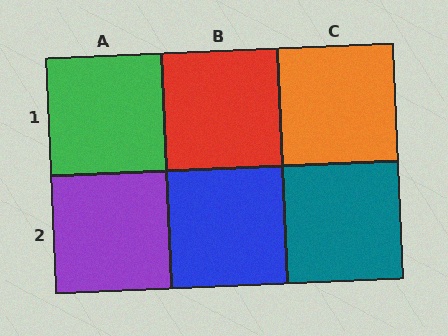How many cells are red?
1 cell is red.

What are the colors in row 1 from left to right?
Green, red, orange.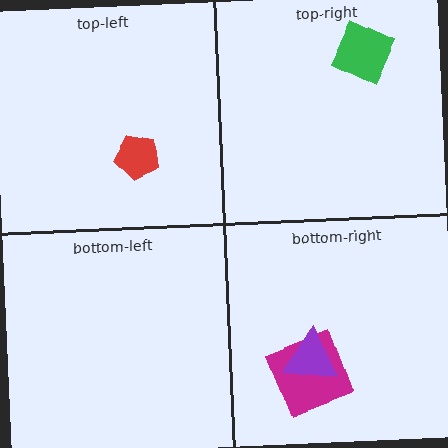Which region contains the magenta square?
The bottom-right region.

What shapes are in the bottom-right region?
The magenta square, the purple triangle.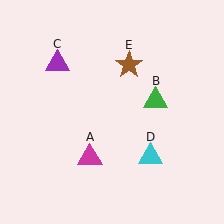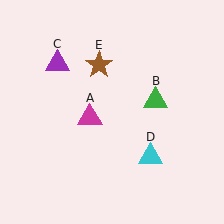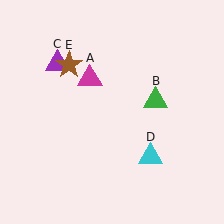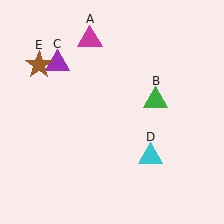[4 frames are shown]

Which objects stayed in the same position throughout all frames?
Green triangle (object B) and purple triangle (object C) and cyan triangle (object D) remained stationary.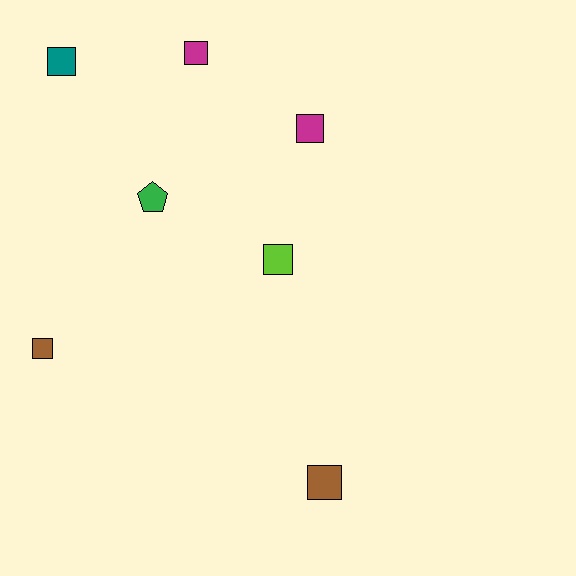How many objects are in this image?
There are 7 objects.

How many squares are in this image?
There are 6 squares.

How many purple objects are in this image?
There are no purple objects.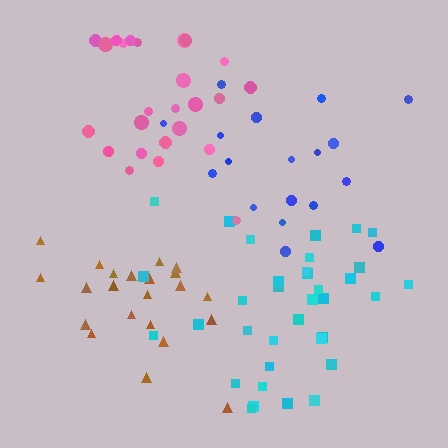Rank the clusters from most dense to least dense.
pink, cyan, brown, blue.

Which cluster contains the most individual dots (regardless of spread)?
Cyan (35).